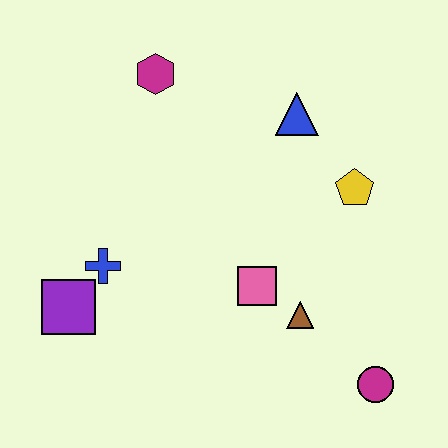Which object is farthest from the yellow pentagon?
The purple square is farthest from the yellow pentagon.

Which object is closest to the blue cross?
The purple square is closest to the blue cross.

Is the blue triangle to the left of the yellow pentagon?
Yes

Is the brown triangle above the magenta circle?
Yes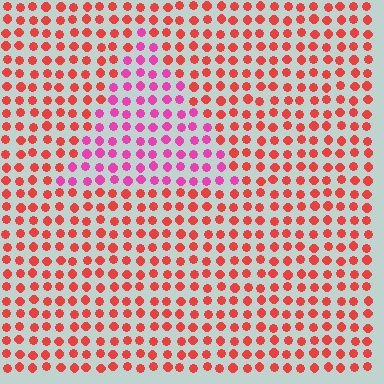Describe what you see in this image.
The image is filled with small red elements in a uniform arrangement. A triangle-shaped region is visible where the elements are tinted to a slightly different hue, forming a subtle color boundary.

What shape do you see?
I see a triangle.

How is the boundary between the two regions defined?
The boundary is defined purely by a slight shift in hue (about 41 degrees). Spacing, size, and orientation are identical on both sides.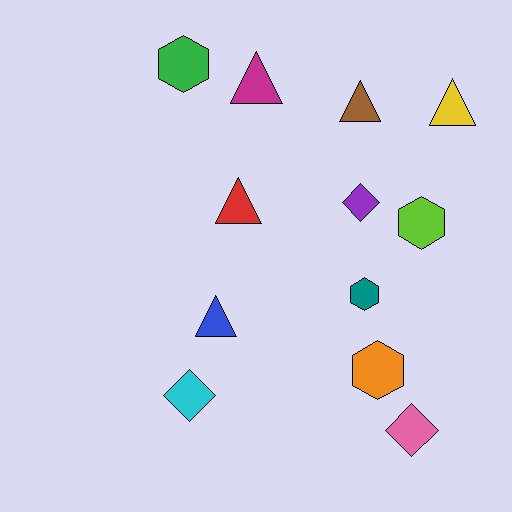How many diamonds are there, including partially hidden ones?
There are 3 diamonds.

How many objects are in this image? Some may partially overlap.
There are 12 objects.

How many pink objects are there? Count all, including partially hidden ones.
There is 1 pink object.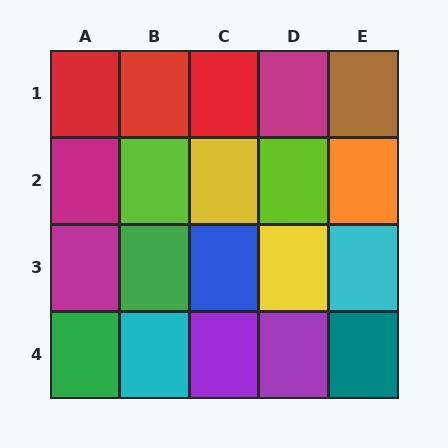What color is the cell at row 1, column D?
Magenta.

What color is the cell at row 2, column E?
Orange.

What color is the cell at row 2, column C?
Yellow.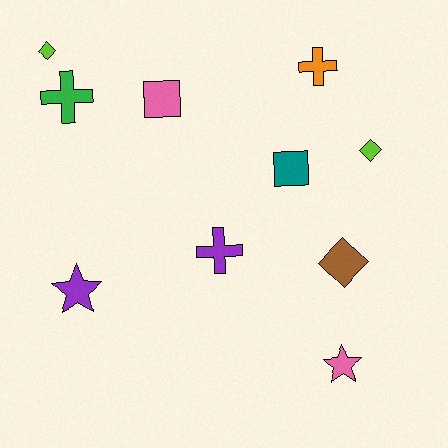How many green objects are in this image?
There is 1 green object.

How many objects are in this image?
There are 10 objects.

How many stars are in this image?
There are 2 stars.